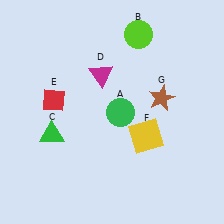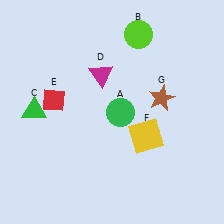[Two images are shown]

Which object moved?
The green triangle (C) moved up.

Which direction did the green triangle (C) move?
The green triangle (C) moved up.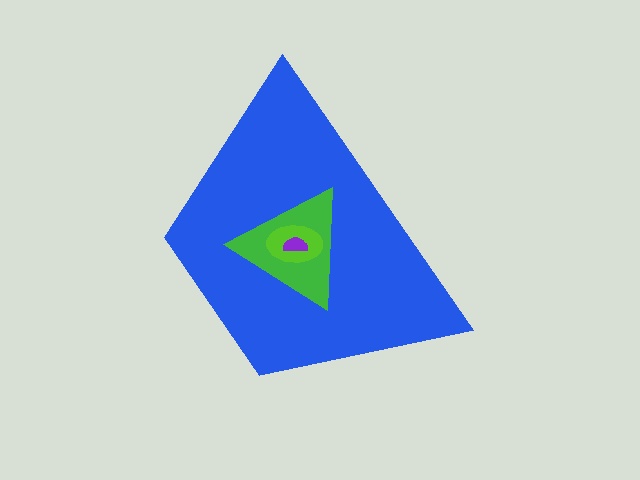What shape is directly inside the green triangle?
The lime ellipse.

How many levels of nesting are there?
4.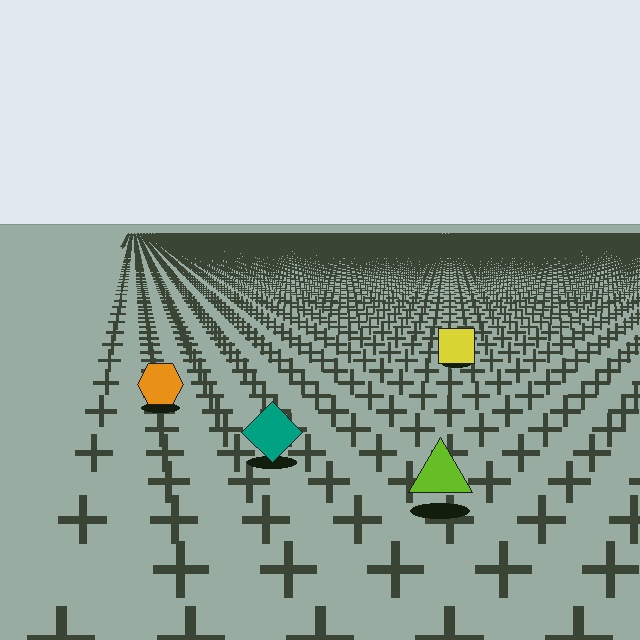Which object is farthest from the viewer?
The yellow square is farthest from the viewer. It appears smaller and the ground texture around it is denser.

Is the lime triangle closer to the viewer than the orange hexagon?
Yes. The lime triangle is closer — you can tell from the texture gradient: the ground texture is coarser near it.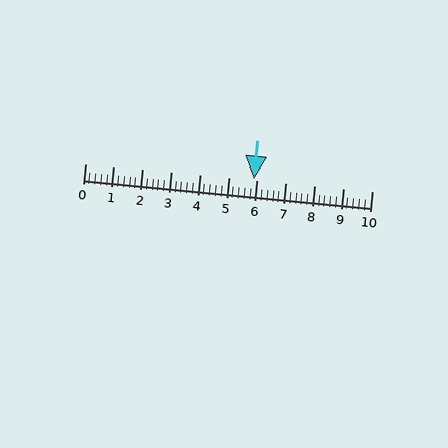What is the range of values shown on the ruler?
The ruler shows values from 0 to 10.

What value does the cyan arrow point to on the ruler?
The cyan arrow points to approximately 5.9.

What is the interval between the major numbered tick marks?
The major tick marks are spaced 1 units apart.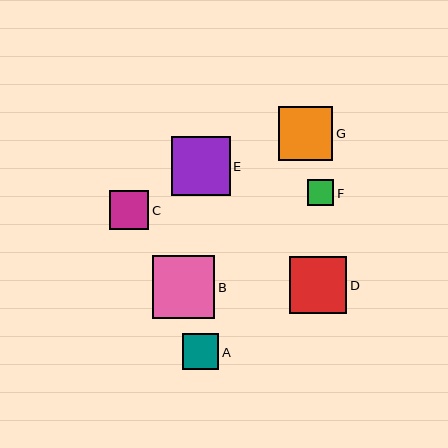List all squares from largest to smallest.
From largest to smallest: B, E, D, G, C, A, F.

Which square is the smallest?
Square F is the smallest with a size of approximately 26 pixels.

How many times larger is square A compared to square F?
Square A is approximately 1.4 times the size of square F.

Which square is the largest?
Square B is the largest with a size of approximately 62 pixels.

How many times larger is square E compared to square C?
Square E is approximately 1.5 times the size of square C.